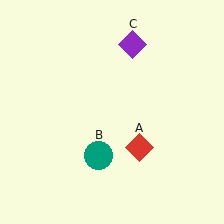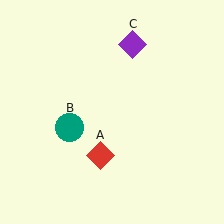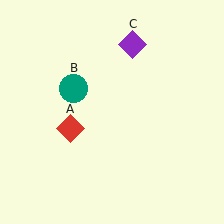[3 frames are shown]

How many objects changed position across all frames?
2 objects changed position: red diamond (object A), teal circle (object B).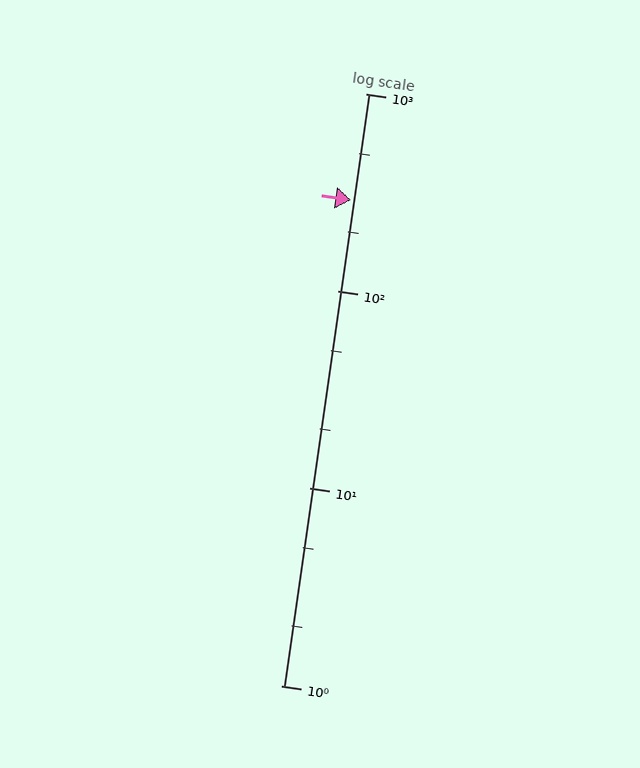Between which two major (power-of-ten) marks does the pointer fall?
The pointer is between 100 and 1000.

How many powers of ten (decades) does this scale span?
The scale spans 3 decades, from 1 to 1000.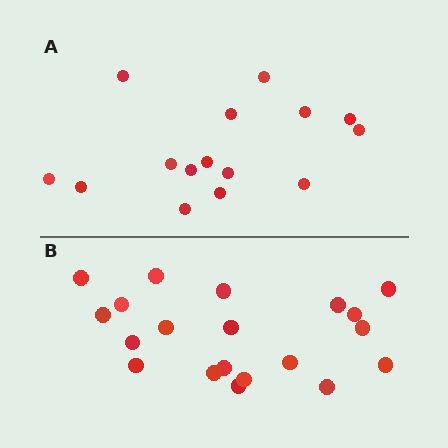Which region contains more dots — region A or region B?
Region B (the bottom region) has more dots.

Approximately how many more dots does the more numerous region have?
Region B has about 5 more dots than region A.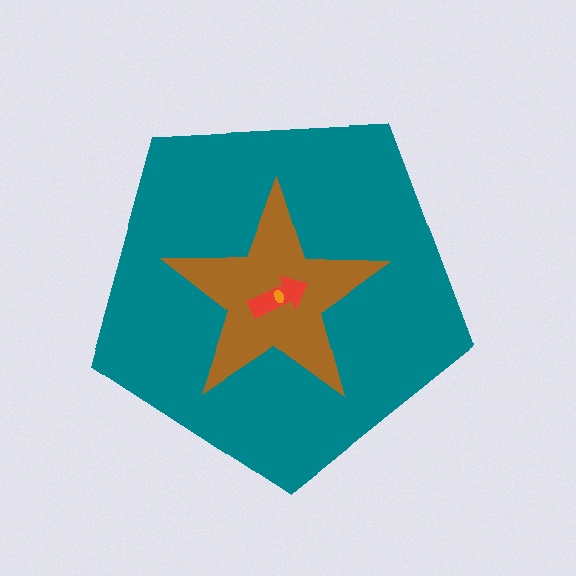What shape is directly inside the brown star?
The red arrow.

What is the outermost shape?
The teal pentagon.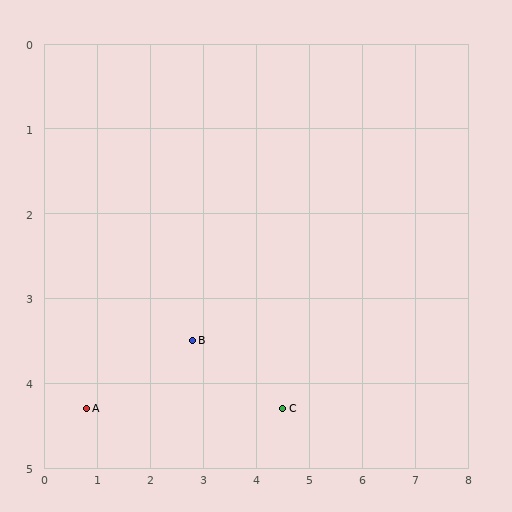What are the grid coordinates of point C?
Point C is at approximately (4.5, 4.3).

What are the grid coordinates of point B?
Point B is at approximately (2.8, 3.5).